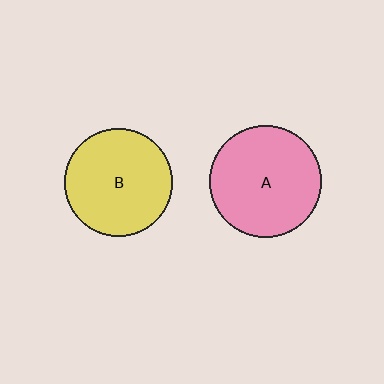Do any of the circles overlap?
No, none of the circles overlap.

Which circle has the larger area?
Circle A (pink).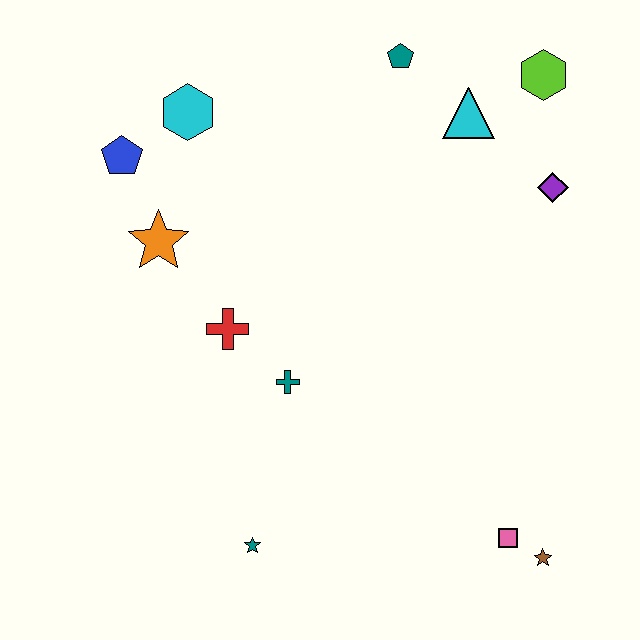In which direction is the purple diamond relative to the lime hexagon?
The purple diamond is below the lime hexagon.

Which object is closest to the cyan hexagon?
The blue pentagon is closest to the cyan hexagon.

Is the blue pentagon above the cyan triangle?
No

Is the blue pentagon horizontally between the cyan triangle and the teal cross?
No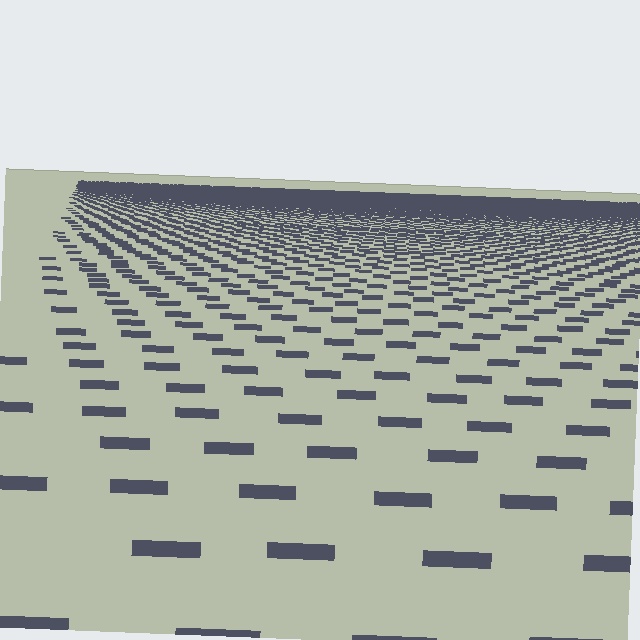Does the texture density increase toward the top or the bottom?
Density increases toward the top.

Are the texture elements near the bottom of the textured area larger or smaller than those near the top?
Larger. Near the bottom, elements are closer to the viewer and appear at a bigger on-screen size.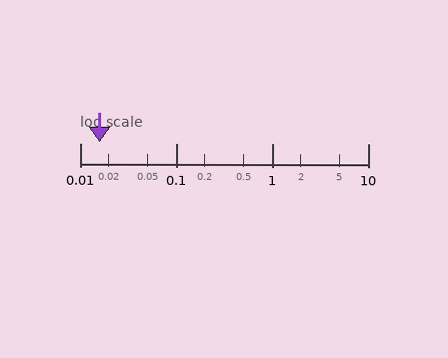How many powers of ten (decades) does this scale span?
The scale spans 3 decades, from 0.01 to 10.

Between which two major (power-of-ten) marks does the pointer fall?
The pointer is between 0.01 and 0.1.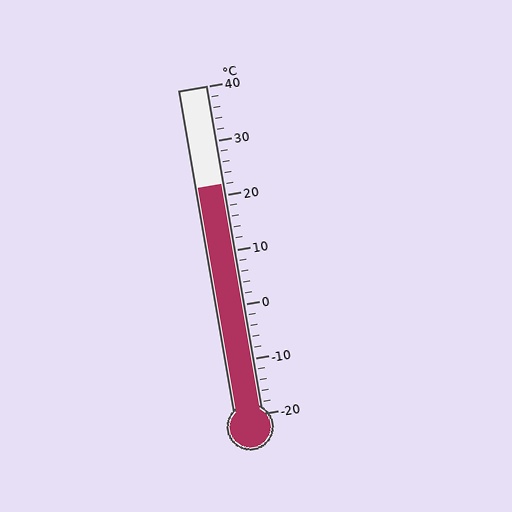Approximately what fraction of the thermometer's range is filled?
The thermometer is filled to approximately 70% of its range.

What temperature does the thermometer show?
The thermometer shows approximately 22°C.